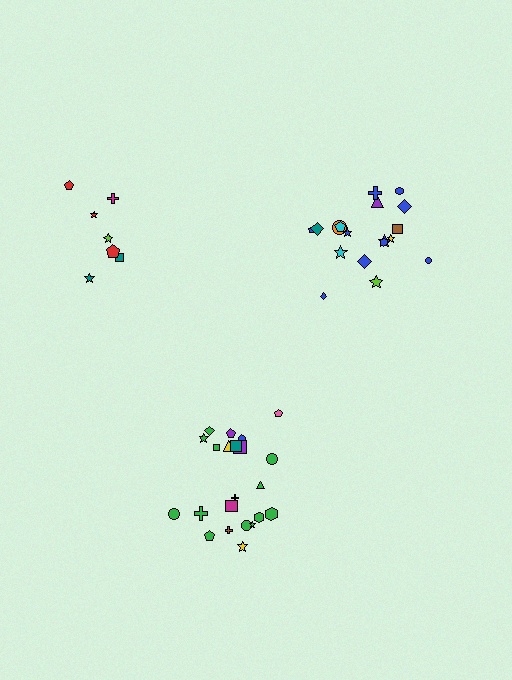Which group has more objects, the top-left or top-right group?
The top-right group.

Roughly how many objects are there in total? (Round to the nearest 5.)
Roughly 45 objects in total.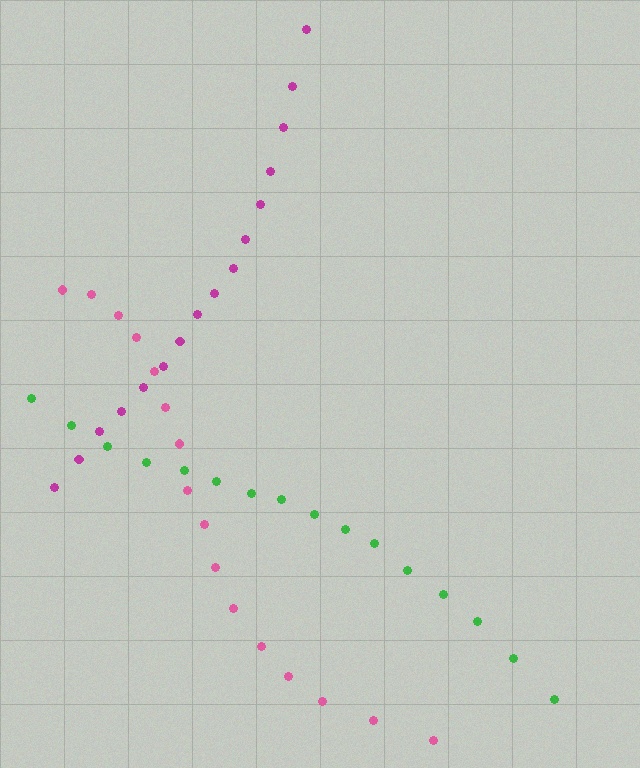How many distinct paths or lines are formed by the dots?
There are 3 distinct paths.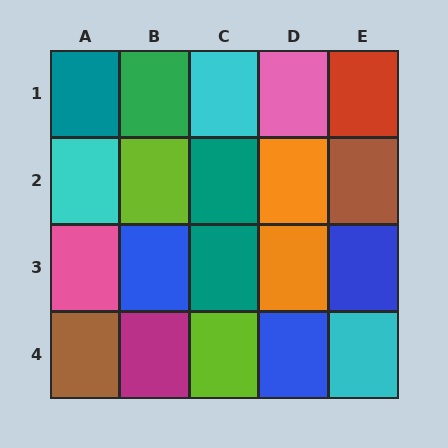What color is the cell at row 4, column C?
Lime.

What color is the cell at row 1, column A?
Teal.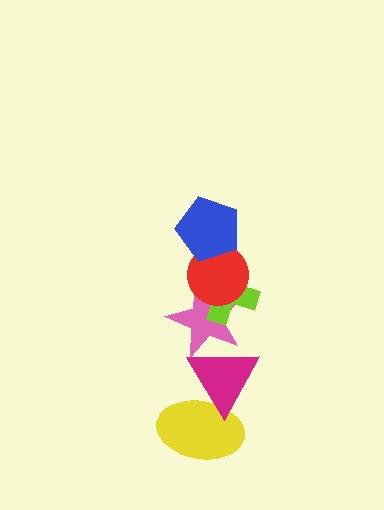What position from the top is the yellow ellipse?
The yellow ellipse is 6th from the top.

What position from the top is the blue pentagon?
The blue pentagon is 1st from the top.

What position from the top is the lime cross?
The lime cross is 3rd from the top.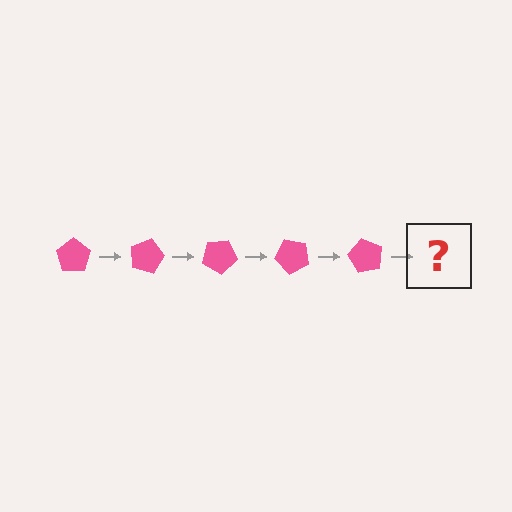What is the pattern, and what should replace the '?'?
The pattern is that the pentagon rotates 15 degrees each step. The '?' should be a pink pentagon rotated 75 degrees.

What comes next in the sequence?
The next element should be a pink pentagon rotated 75 degrees.